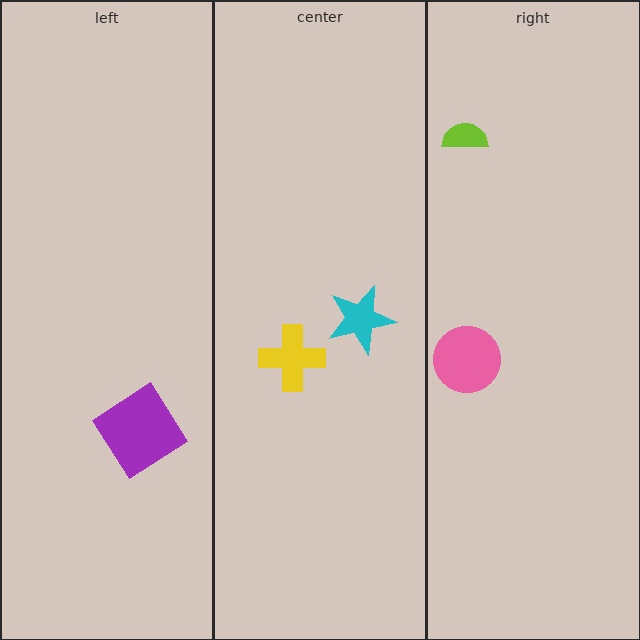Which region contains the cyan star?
The center region.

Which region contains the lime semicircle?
The right region.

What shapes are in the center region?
The cyan star, the yellow cross.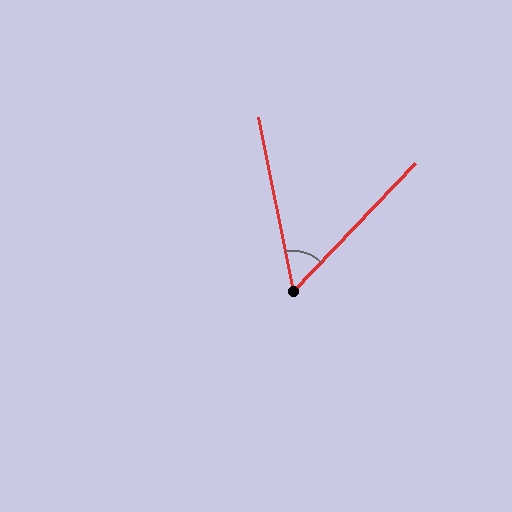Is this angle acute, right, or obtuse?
It is acute.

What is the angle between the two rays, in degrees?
Approximately 55 degrees.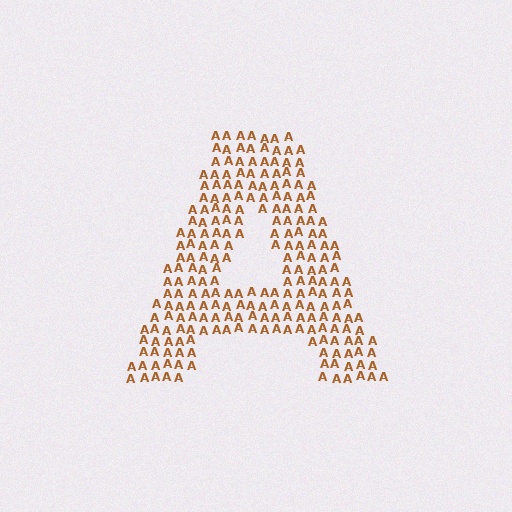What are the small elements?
The small elements are letter A's.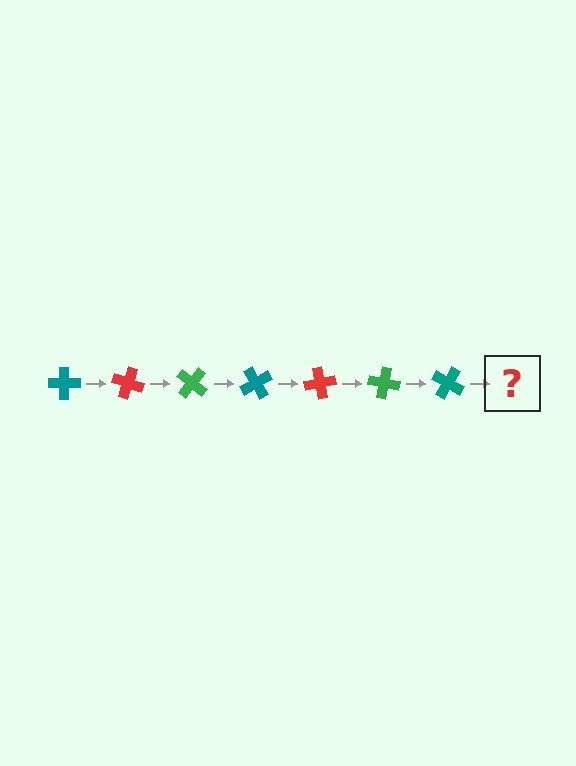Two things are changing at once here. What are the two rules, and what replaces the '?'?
The two rules are that it rotates 20 degrees each step and the color cycles through teal, red, and green. The '?' should be a red cross, rotated 140 degrees from the start.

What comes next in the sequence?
The next element should be a red cross, rotated 140 degrees from the start.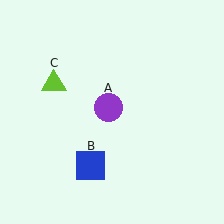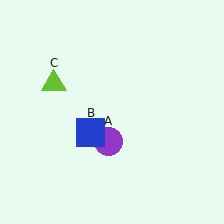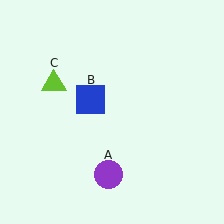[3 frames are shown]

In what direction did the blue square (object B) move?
The blue square (object B) moved up.